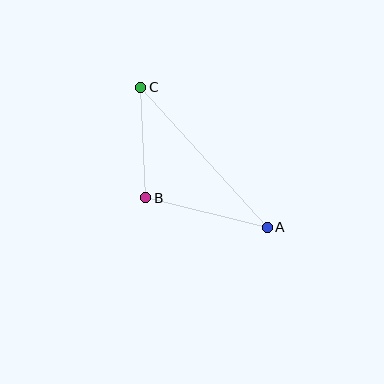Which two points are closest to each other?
Points B and C are closest to each other.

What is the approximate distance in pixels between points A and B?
The distance between A and B is approximately 125 pixels.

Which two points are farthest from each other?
Points A and C are farthest from each other.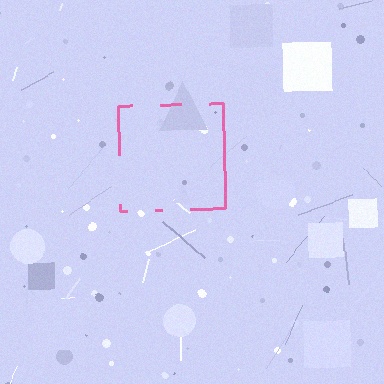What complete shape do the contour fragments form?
The contour fragments form a square.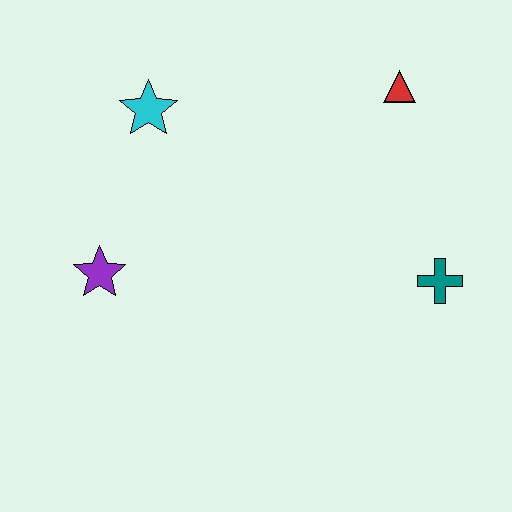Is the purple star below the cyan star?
Yes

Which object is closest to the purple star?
The cyan star is closest to the purple star.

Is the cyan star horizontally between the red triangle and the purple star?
Yes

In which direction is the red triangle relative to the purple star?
The red triangle is to the right of the purple star.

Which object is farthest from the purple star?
The red triangle is farthest from the purple star.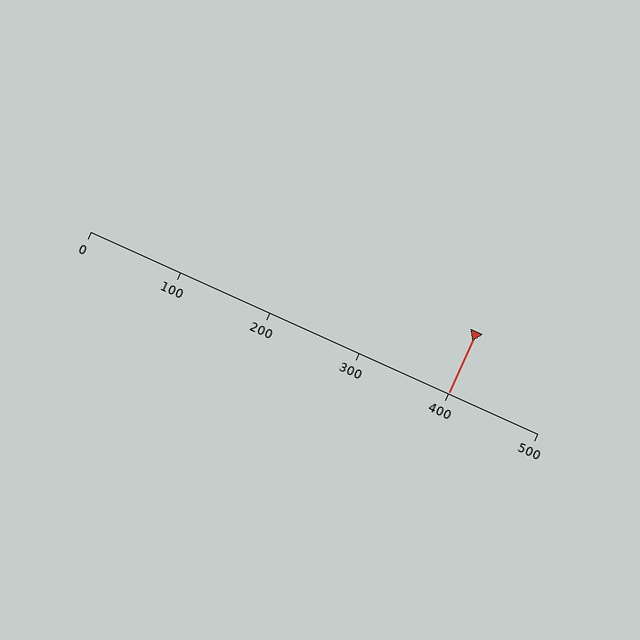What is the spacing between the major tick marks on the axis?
The major ticks are spaced 100 apart.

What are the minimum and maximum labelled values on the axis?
The axis runs from 0 to 500.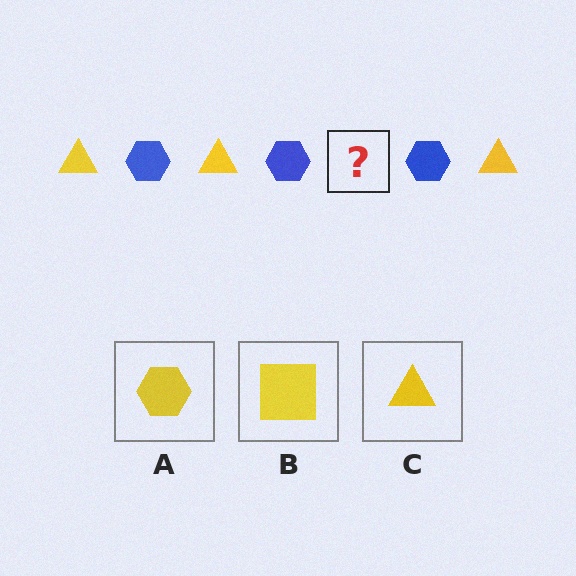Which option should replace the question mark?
Option C.